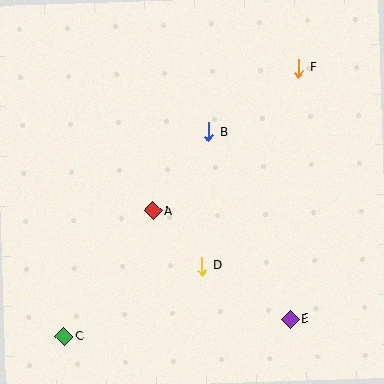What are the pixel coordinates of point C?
Point C is at (64, 337).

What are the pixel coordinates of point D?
Point D is at (202, 266).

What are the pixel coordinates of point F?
Point F is at (299, 68).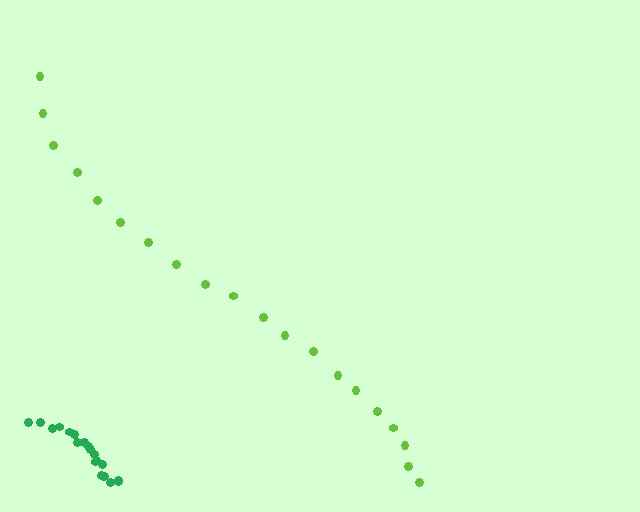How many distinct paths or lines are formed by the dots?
There are 2 distinct paths.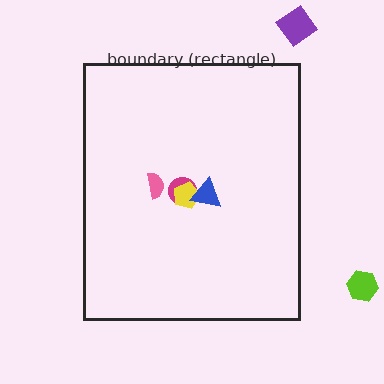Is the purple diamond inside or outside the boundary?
Outside.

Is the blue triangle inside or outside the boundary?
Inside.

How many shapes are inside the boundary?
4 inside, 2 outside.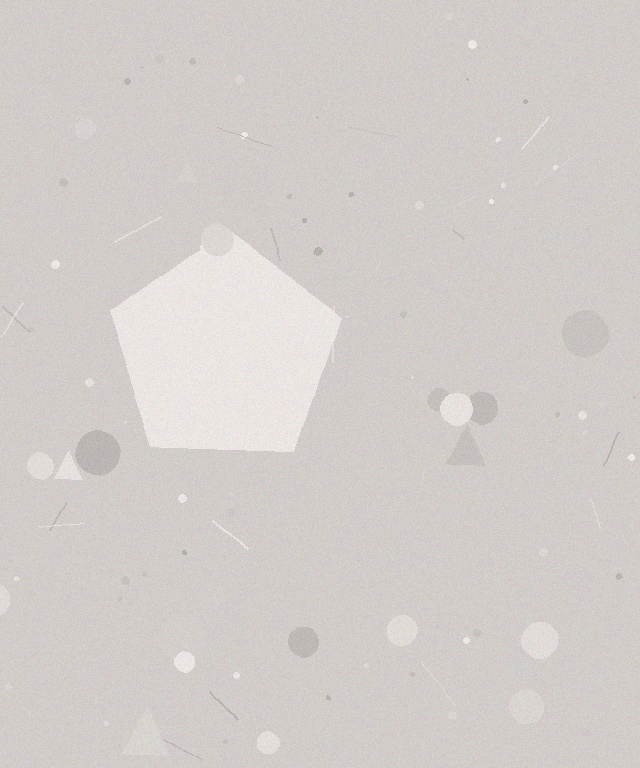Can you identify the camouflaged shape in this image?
The camouflaged shape is a pentagon.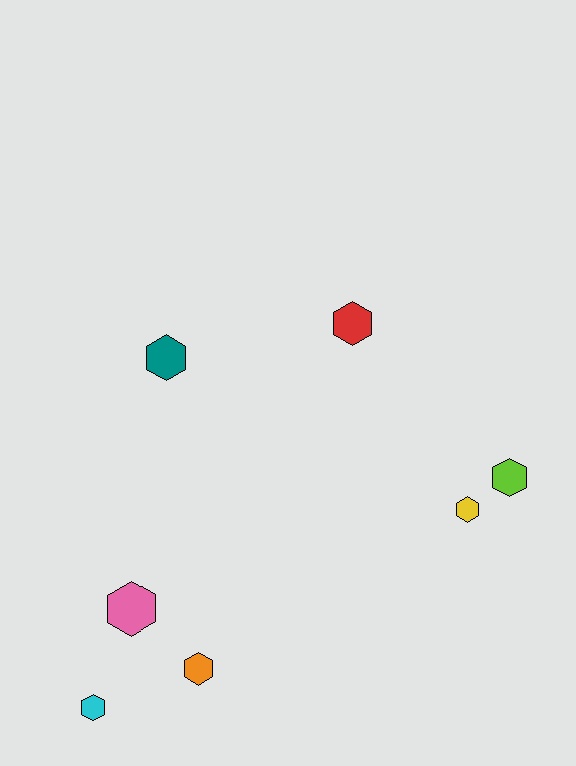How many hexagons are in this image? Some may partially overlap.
There are 7 hexagons.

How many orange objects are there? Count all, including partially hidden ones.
There is 1 orange object.